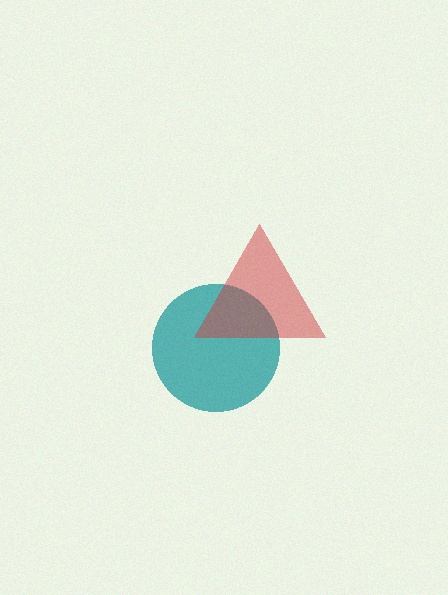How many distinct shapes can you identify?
There are 2 distinct shapes: a teal circle, a red triangle.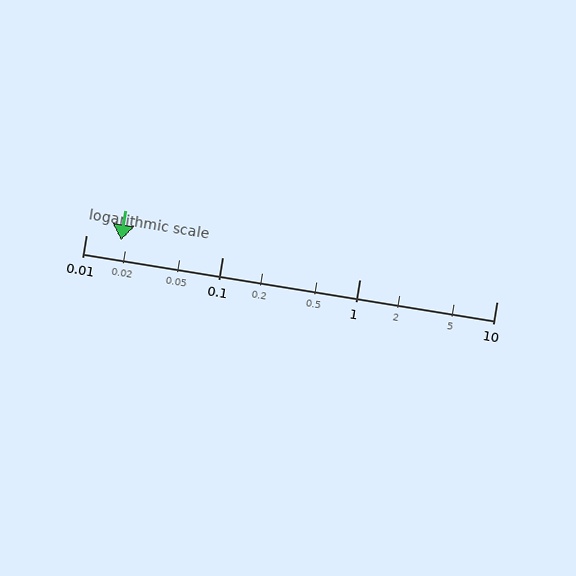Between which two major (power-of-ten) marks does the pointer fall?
The pointer is between 0.01 and 0.1.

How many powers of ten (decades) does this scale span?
The scale spans 3 decades, from 0.01 to 10.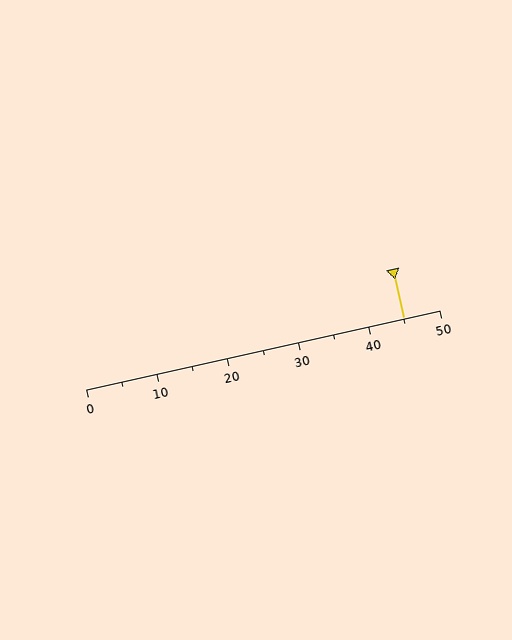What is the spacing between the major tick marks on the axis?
The major ticks are spaced 10 apart.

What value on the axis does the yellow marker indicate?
The marker indicates approximately 45.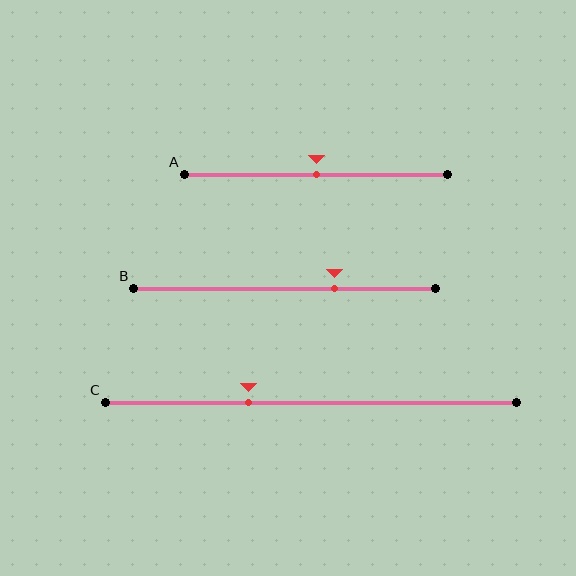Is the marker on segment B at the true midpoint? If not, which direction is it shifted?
No, the marker on segment B is shifted to the right by about 17% of the segment length.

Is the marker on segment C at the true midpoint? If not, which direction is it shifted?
No, the marker on segment C is shifted to the left by about 15% of the segment length.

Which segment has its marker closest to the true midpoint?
Segment A has its marker closest to the true midpoint.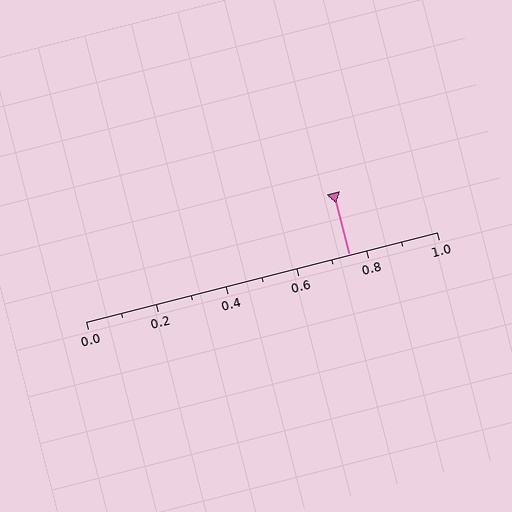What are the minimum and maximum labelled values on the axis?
The axis runs from 0.0 to 1.0.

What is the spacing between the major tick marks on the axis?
The major ticks are spaced 0.2 apart.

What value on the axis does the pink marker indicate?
The marker indicates approximately 0.75.